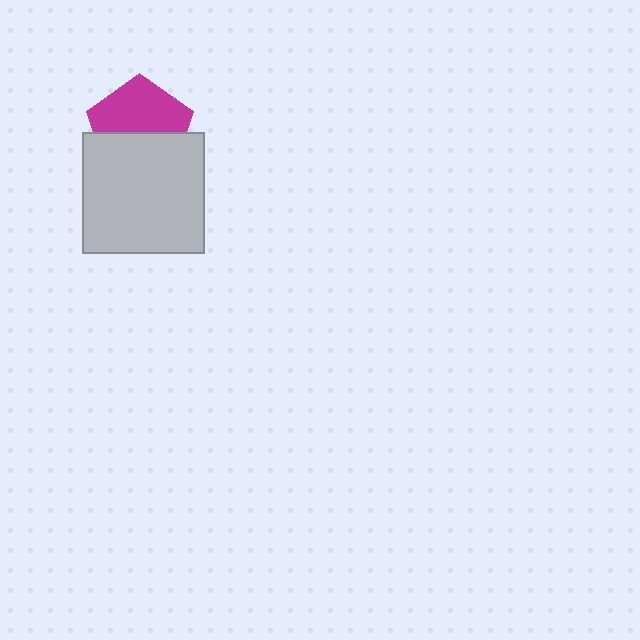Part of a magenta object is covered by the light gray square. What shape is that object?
It is a pentagon.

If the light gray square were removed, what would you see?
You would see the complete magenta pentagon.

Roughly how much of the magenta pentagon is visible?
About half of it is visible (roughly 54%).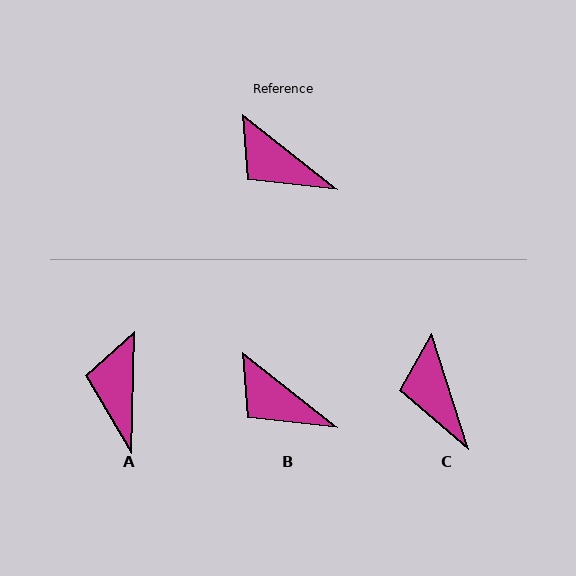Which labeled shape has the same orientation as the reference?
B.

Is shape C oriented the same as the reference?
No, it is off by about 34 degrees.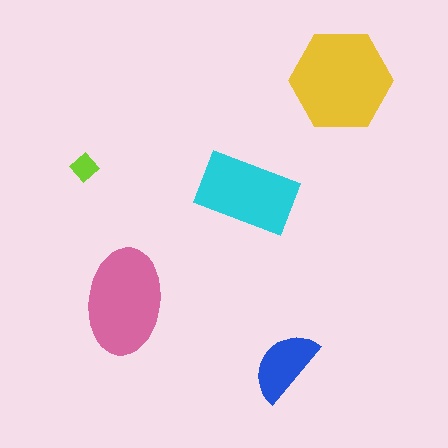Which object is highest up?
The yellow hexagon is topmost.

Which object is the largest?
The yellow hexagon.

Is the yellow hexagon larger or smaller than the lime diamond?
Larger.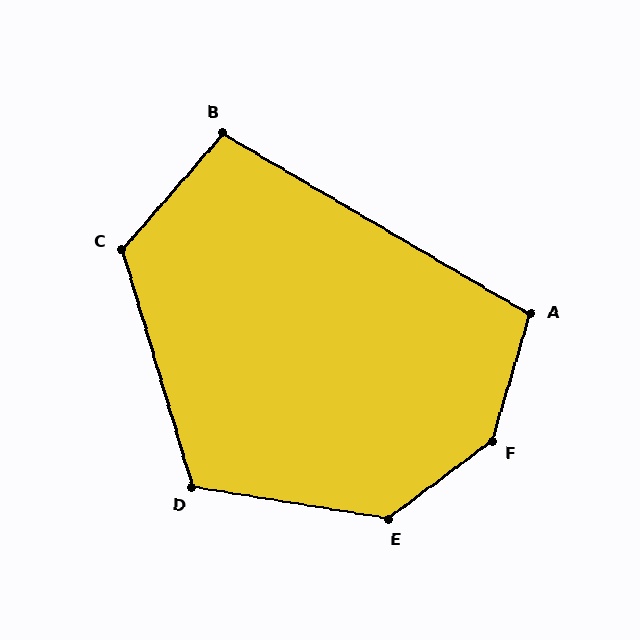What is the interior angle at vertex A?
Approximately 104 degrees (obtuse).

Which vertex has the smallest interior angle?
B, at approximately 101 degrees.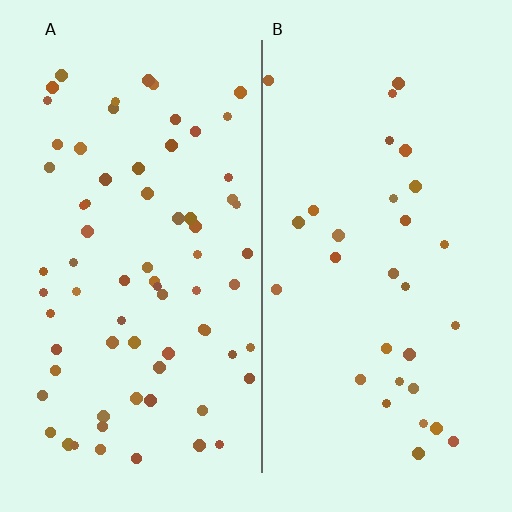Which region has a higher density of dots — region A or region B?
A (the left).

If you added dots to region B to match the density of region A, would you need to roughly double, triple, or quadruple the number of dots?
Approximately double.